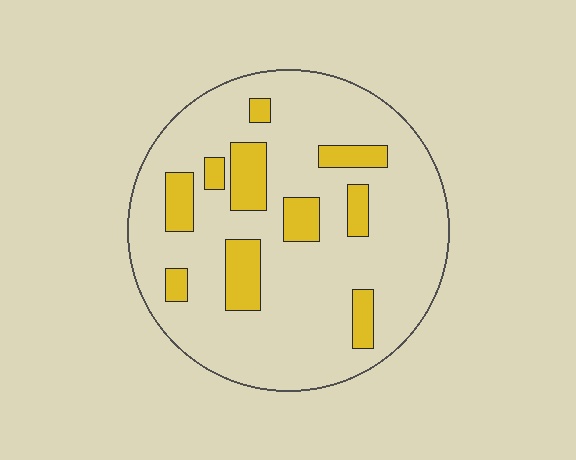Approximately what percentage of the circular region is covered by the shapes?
Approximately 20%.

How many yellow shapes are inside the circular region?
10.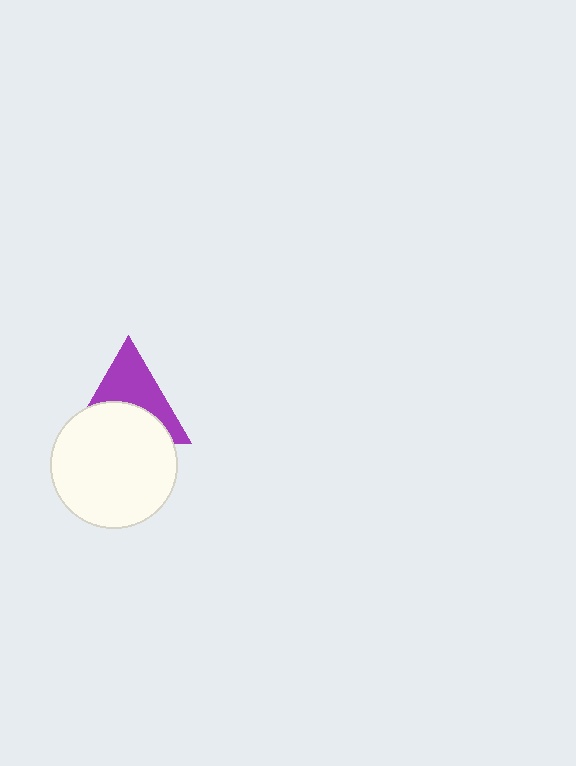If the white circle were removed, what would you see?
You would see the complete purple triangle.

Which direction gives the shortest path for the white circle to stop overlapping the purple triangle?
Moving down gives the shortest separation.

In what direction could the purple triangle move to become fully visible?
The purple triangle could move up. That would shift it out from behind the white circle entirely.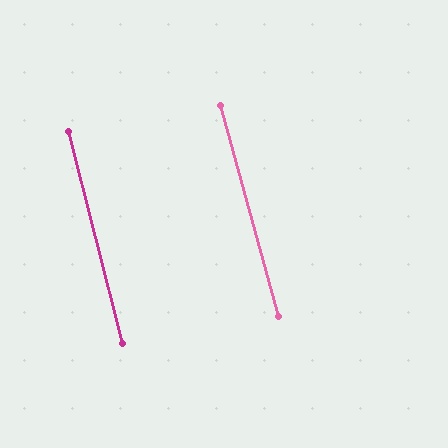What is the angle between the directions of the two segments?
Approximately 1 degree.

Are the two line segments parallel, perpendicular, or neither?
Parallel — their directions differ by only 1.2°.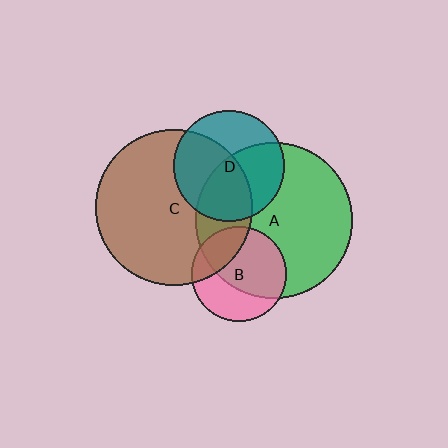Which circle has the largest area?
Circle C (brown).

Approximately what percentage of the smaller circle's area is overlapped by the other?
Approximately 60%.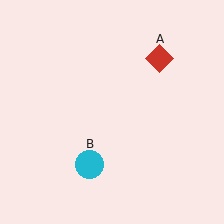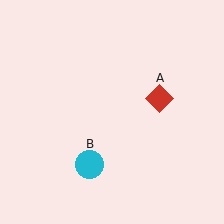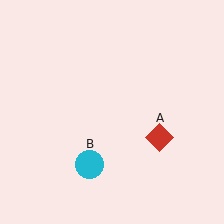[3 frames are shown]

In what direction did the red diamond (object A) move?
The red diamond (object A) moved down.